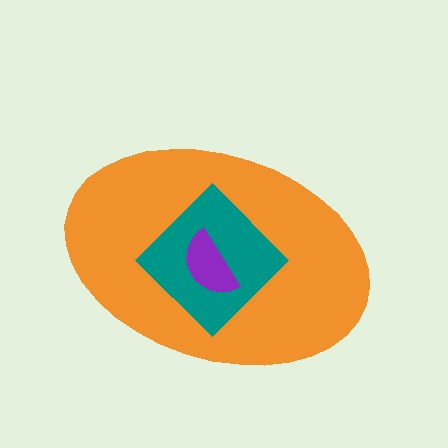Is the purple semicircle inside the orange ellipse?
Yes.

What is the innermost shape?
The purple semicircle.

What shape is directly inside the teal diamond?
The purple semicircle.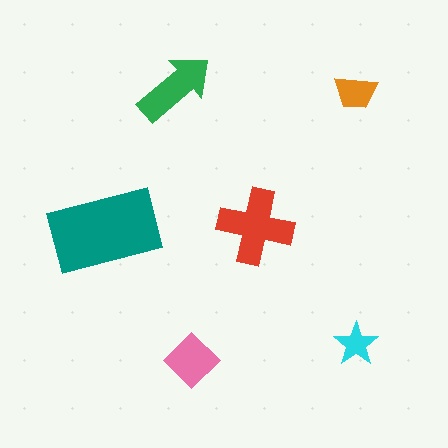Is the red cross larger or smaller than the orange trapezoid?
Larger.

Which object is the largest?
The teal rectangle.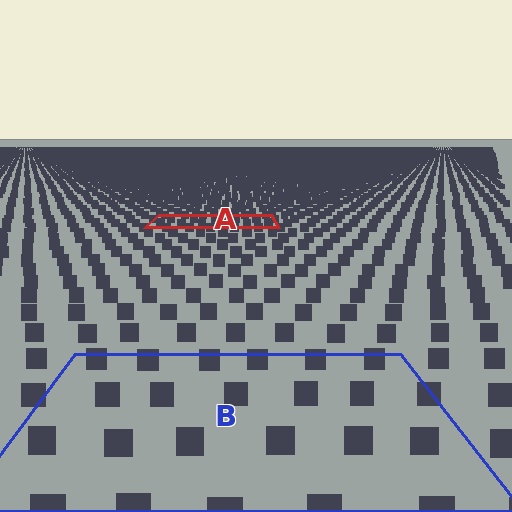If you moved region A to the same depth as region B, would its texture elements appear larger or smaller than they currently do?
They would appear larger. At a closer depth, the same texture elements are projected at a bigger on-screen size.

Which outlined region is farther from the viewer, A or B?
Region A is farther from the viewer — the texture elements inside it appear smaller and more densely packed.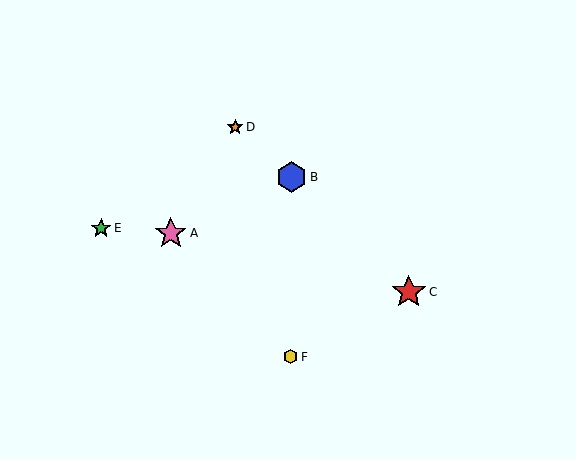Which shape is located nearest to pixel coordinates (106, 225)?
The green star (labeled E) at (101, 228) is nearest to that location.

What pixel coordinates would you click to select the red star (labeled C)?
Click at (409, 292) to select the red star C.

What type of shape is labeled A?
Shape A is a pink star.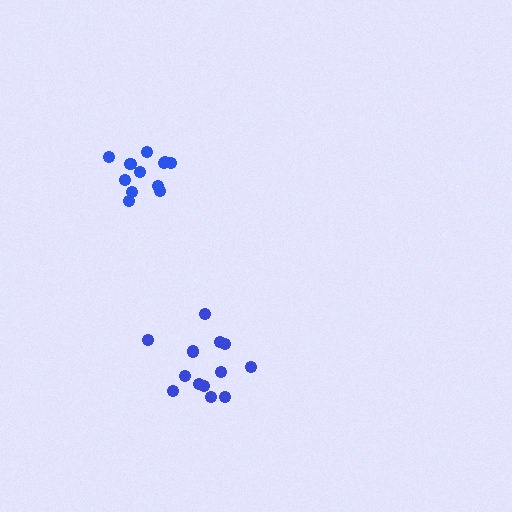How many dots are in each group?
Group 1: 13 dots, Group 2: 12 dots (25 total).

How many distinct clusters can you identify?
There are 2 distinct clusters.